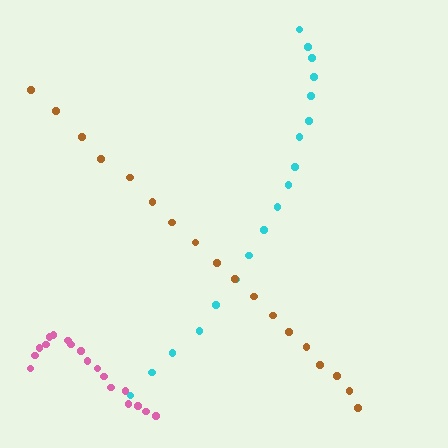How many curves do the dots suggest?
There are 3 distinct paths.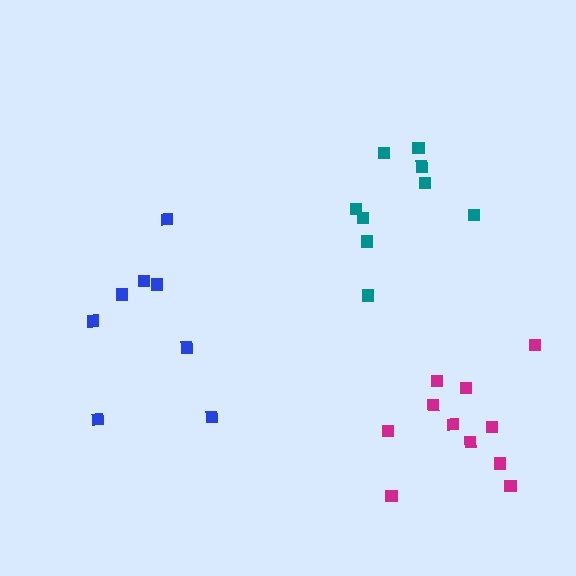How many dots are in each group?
Group 1: 9 dots, Group 2: 11 dots, Group 3: 8 dots (28 total).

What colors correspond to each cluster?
The clusters are colored: teal, magenta, blue.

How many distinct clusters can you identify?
There are 3 distinct clusters.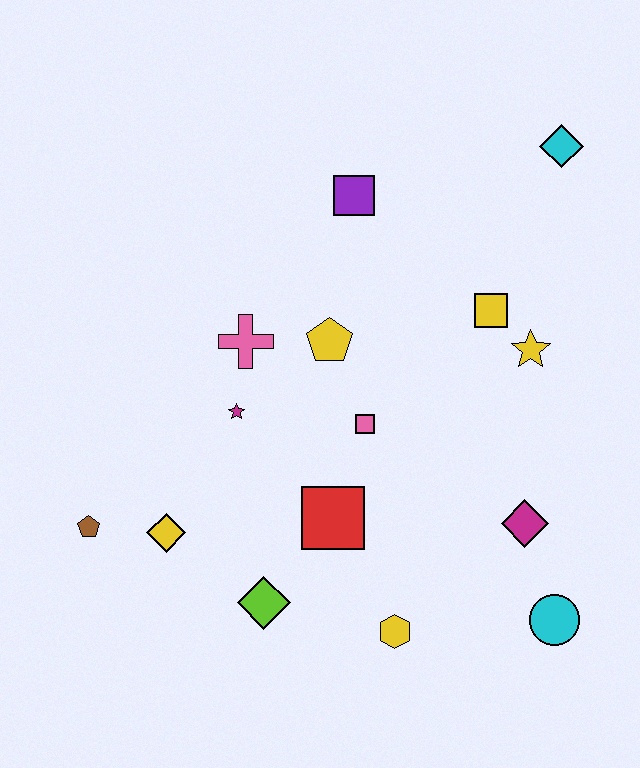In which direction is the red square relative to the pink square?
The red square is below the pink square.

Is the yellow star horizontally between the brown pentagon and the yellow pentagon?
No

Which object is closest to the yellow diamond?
The brown pentagon is closest to the yellow diamond.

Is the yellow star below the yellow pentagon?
Yes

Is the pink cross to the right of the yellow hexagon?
No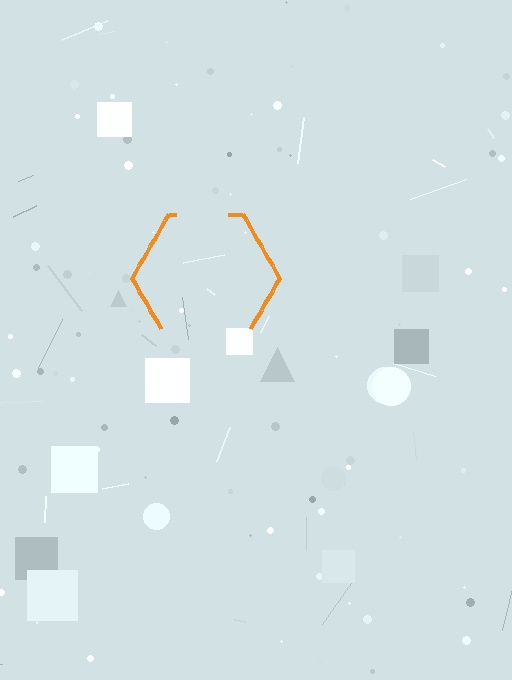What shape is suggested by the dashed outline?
The dashed outline suggests a hexagon.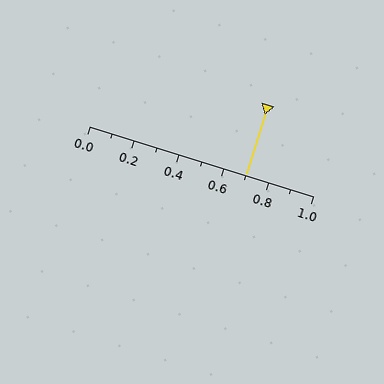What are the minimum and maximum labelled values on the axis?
The axis runs from 0.0 to 1.0.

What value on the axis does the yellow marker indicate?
The marker indicates approximately 0.7.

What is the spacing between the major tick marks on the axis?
The major ticks are spaced 0.2 apart.